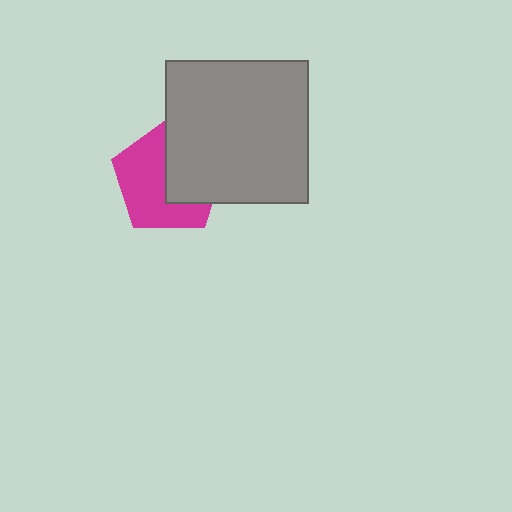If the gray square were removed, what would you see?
You would see the complete magenta pentagon.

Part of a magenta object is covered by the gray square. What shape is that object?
It is a pentagon.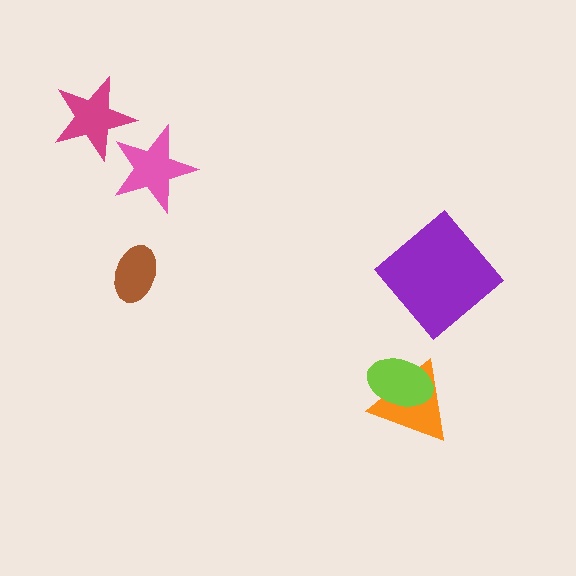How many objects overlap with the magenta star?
1 object overlaps with the magenta star.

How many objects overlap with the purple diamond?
0 objects overlap with the purple diamond.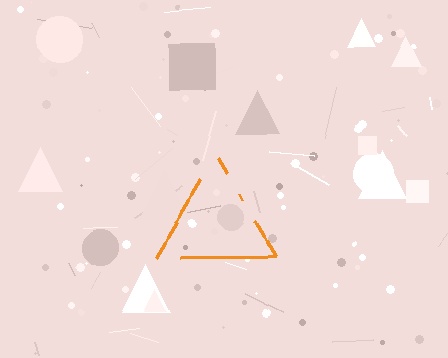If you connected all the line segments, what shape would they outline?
They would outline a triangle.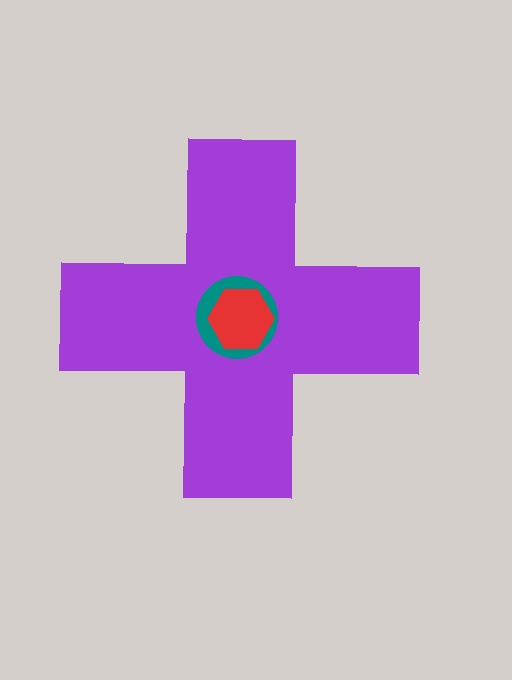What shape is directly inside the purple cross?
The teal circle.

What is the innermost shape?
The red hexagon.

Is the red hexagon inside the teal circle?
Yes.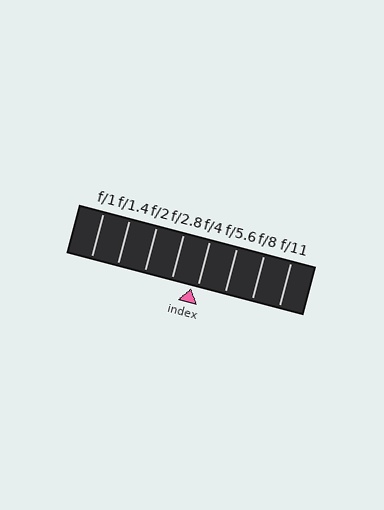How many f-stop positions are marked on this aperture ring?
There are 8 f-stop positions marked.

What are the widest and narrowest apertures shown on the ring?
The widest aperture shown is f/1 and the narrowest is f/11.